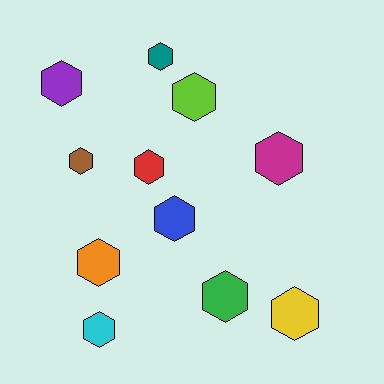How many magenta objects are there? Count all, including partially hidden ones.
There is 1 magenta object.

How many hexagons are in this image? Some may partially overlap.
There are 11 hexagons.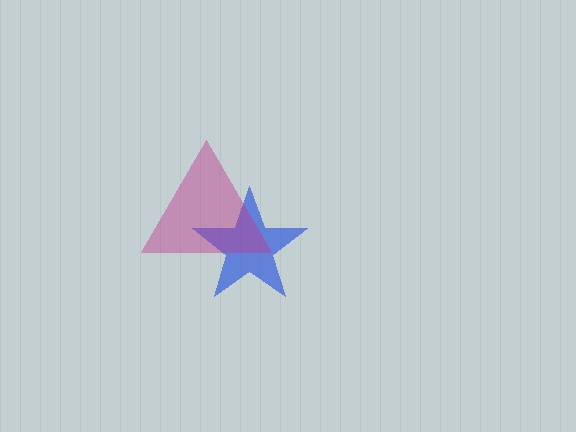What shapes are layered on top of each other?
The layered shapes are: a blue star, a magenta triangle.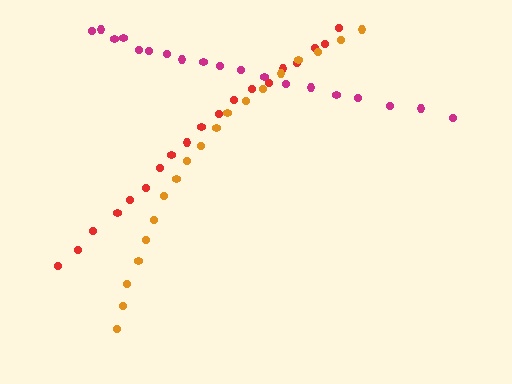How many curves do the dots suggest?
There are 3 distinct paths.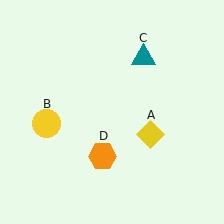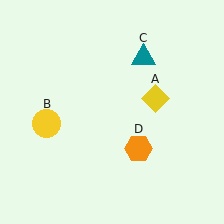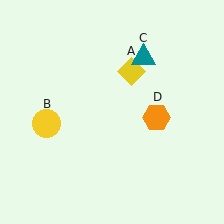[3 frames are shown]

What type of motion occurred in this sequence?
The yellow diamond (object A), orange hexagon (object D) rotated counterclockwise around the center of the scene.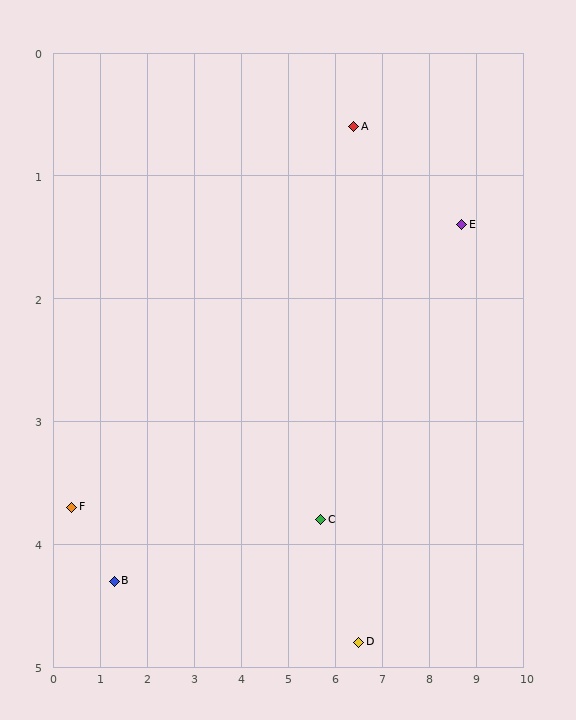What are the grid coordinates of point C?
Point C is at approximately (5.7, 3.8).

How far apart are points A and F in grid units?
Points A and F are about 6.8 grid units apart.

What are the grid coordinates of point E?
Point E is at approximately (8.7, 1.4).